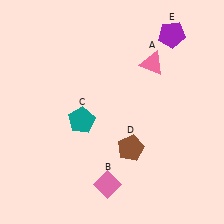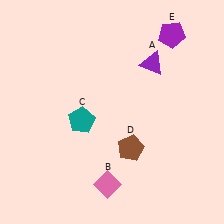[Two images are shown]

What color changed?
The triangle (A) changed from pink in Image 1 to purple in Image 2.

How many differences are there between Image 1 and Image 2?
There is 1 difference between the two images.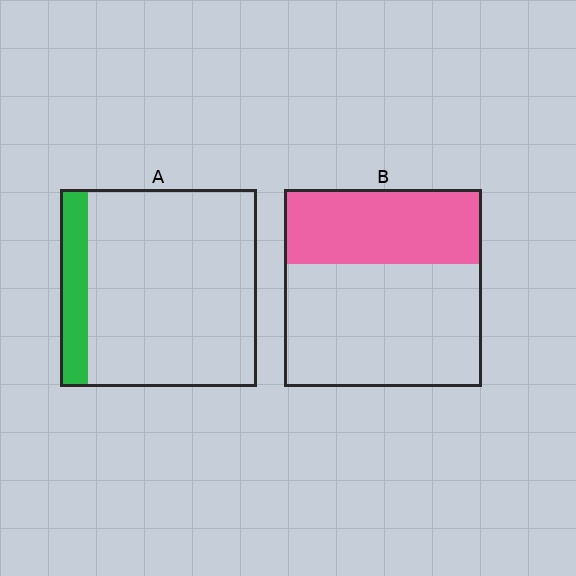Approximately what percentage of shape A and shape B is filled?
A is approximately 15% and B is approximately 40%.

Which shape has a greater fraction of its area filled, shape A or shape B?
Shape B.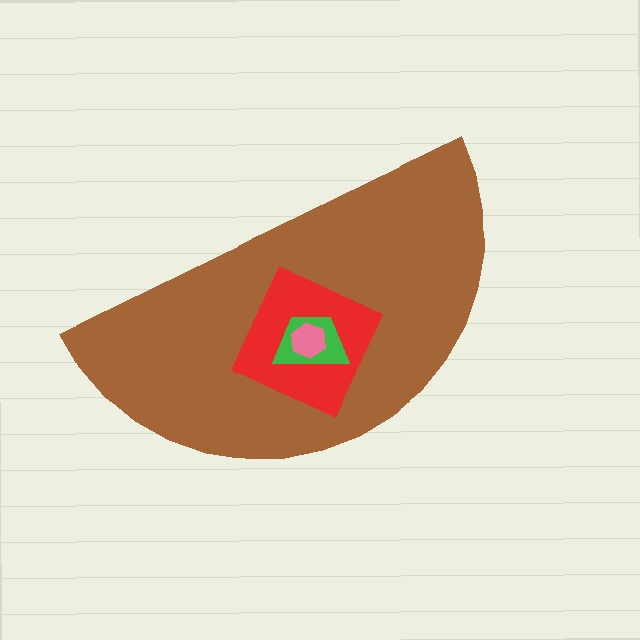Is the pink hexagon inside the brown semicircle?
Yes.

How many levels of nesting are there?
4.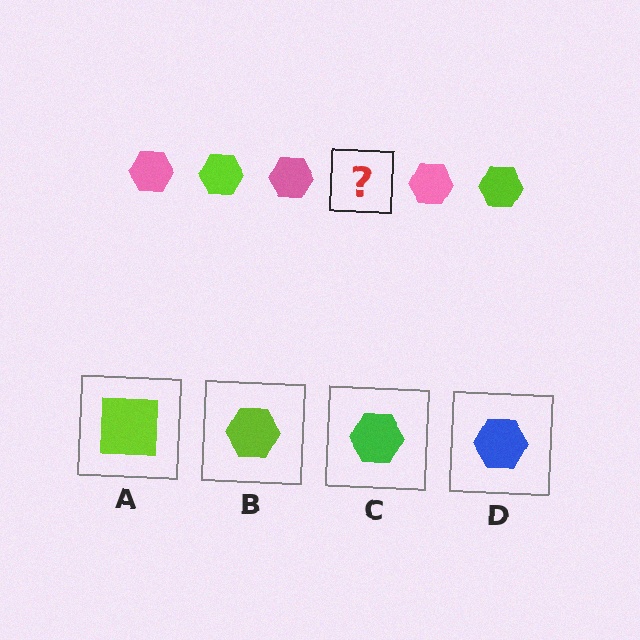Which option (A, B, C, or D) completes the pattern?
B.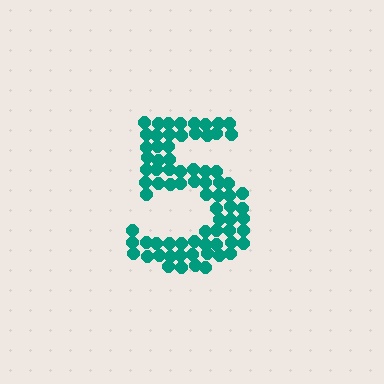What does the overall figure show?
The overall figure shows the digit 5.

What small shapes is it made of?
It is made of small circles.